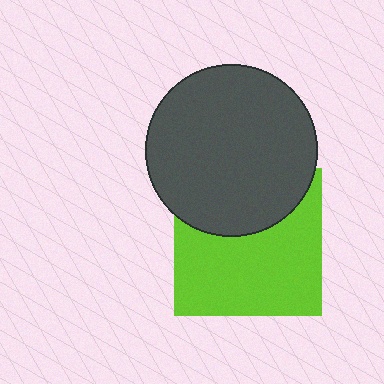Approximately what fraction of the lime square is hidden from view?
Roughly 37% of the lime square is hidden behind the dark gray circle.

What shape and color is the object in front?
The object in front is a dark gray circle.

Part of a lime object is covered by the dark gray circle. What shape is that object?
It is a square.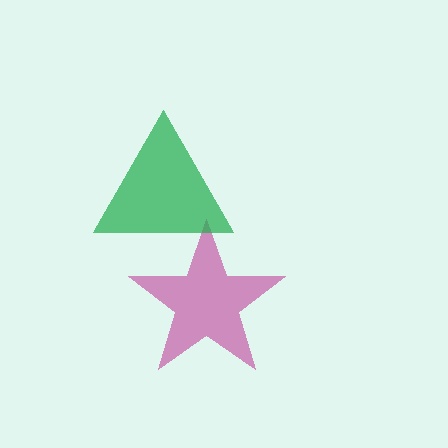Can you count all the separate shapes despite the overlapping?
Yes, there are 2 separate shapes.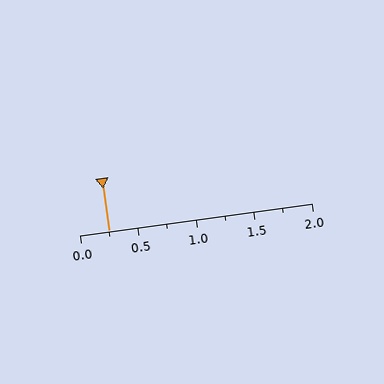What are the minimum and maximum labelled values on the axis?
The axis runs from 0.0 to 2.0.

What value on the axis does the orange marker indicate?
The marker indicates approximately 0.25.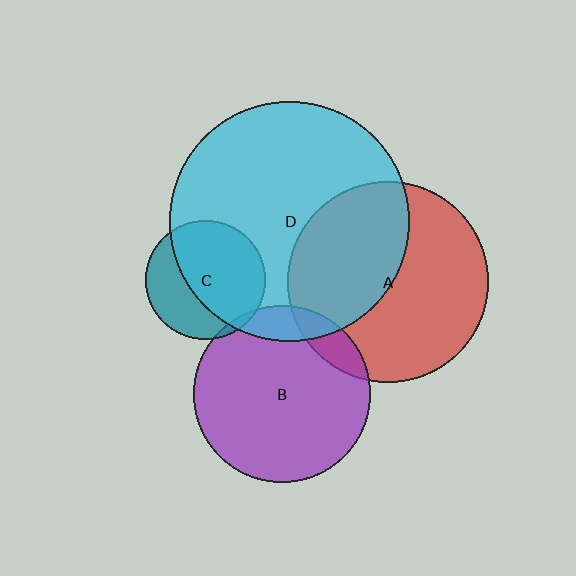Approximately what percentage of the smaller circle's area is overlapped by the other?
Approximately 10%.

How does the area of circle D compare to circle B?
Approximately 1.8 times.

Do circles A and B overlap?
Yes.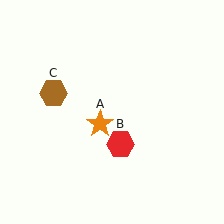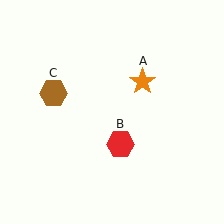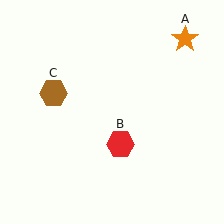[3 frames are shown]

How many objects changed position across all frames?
1 object changed position: orange star (object A).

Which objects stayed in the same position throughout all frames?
Red hexagon (object B) and brown hexagon (object C) remained stationary.